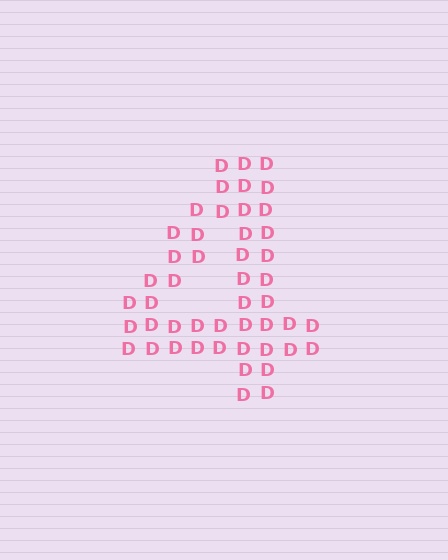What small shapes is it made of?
It is made of small letter D's.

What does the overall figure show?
The overall figure shows the digit 4.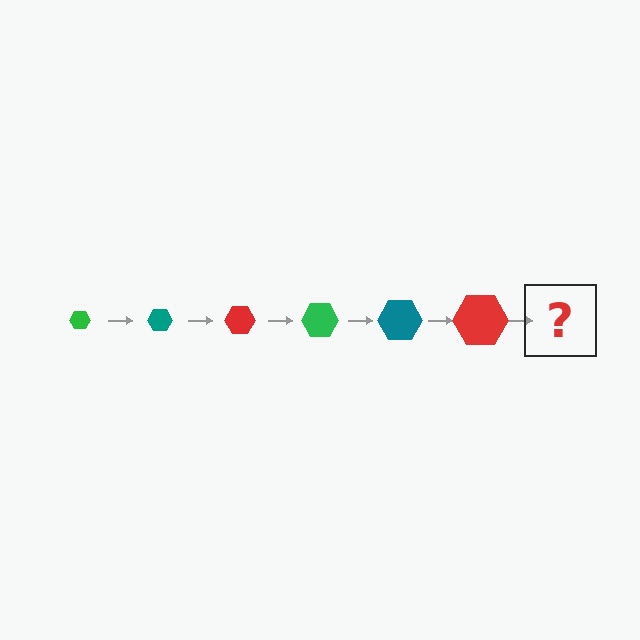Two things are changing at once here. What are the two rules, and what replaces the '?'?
The two rules are that the hexagon grows larger each step and the color cycles through green, teal, and red. The '?' should be a green hexagon, larger than the previous one.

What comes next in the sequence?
The next element should be a green hexagon, larger than the previous one.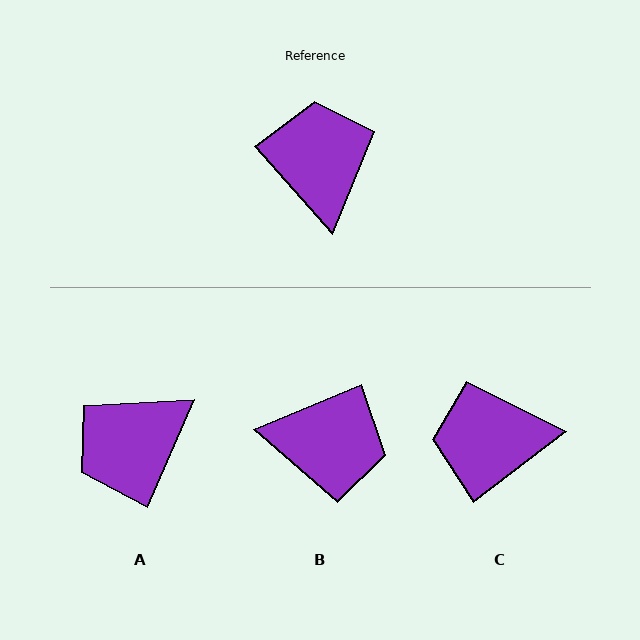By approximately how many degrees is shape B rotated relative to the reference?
Approximately 109 degrees clockwise.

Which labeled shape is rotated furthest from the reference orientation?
A, about 115 degrees away.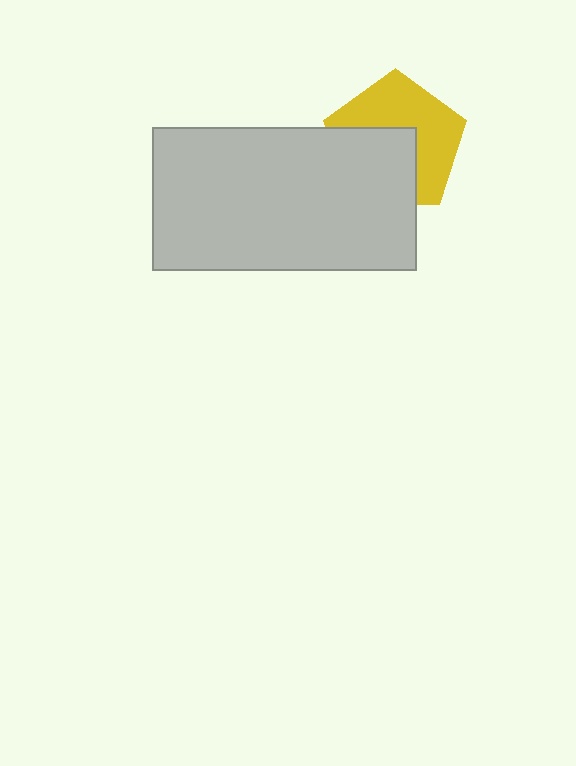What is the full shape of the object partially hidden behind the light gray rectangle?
The partially hidden object is a yellow pentagon.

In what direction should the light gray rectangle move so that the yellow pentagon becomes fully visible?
The light gray rectangle should move down. That is the shortest direction to clear the overlap and leave the yellow pentagon fully visible.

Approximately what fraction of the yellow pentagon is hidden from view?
Roughly 45% of the yellow pentagon is hidden behind the light gray rectangle.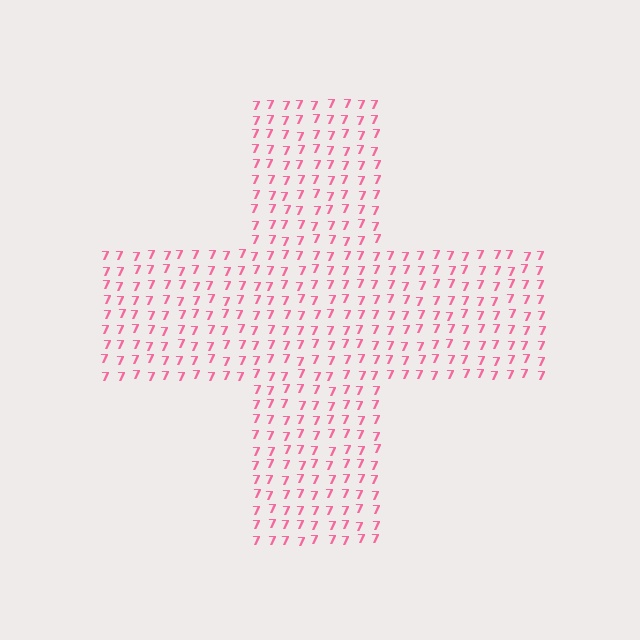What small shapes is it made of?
It is made of small digit 7's.